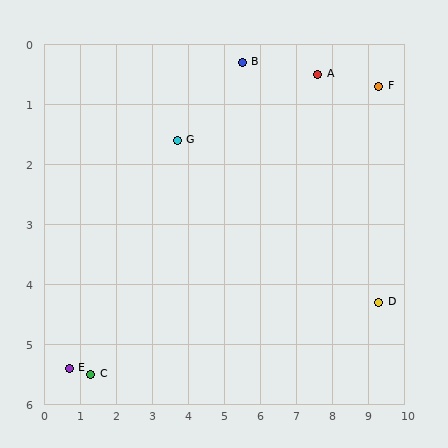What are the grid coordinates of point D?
Point D is at approximately (9.3, 4.3).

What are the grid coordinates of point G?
Point G is at approximately (3.7, 1.6).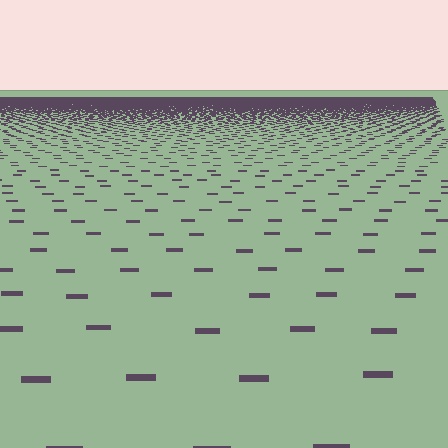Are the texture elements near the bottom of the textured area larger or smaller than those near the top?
Larger. Near the bottom, elements are closer to the viewer and appear at a bigger on-screen size.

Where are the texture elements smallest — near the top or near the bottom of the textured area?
Near the top.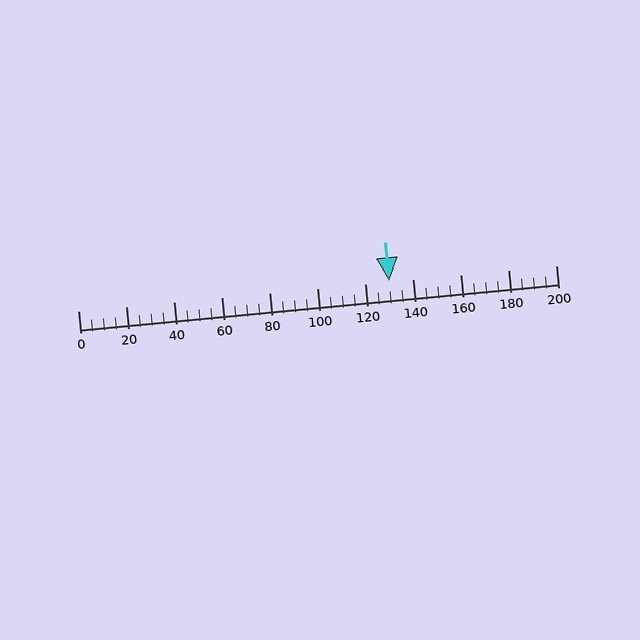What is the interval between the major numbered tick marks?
The major tick marks are spaced 20 units apart.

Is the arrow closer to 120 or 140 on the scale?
The arrow is closer to 140.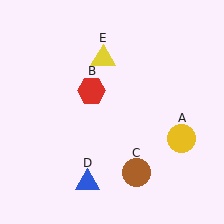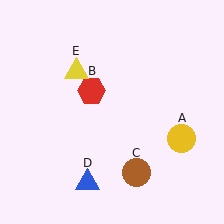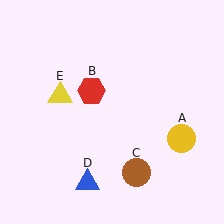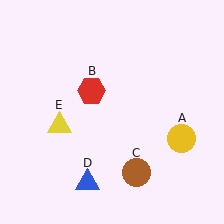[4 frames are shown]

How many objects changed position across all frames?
1 object changed position: yellow triangle (object E).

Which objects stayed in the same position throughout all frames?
Yellow circle (object A) and red hexagon (object B) and brown circle (object C) and blue triangle (object D) remained stationary.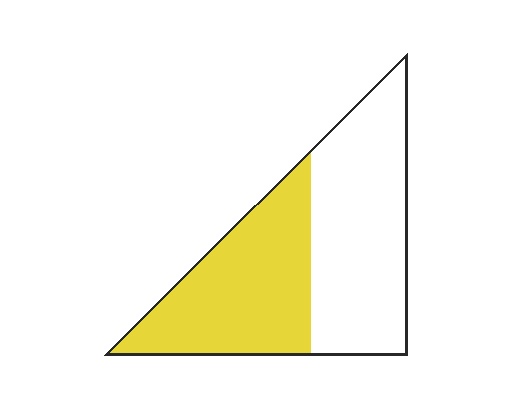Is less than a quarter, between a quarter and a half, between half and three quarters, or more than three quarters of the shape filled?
Between a quarter and a half.